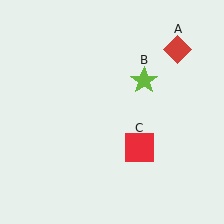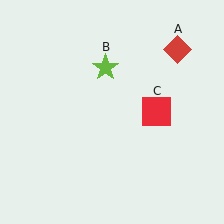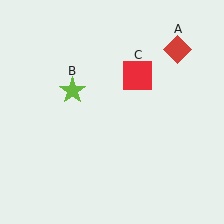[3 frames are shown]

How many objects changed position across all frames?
2 objects changed position: lime star (object B), red square (object C).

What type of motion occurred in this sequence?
The lime star (object B), red square (object C) rotated counterclockwise around the center of the scene.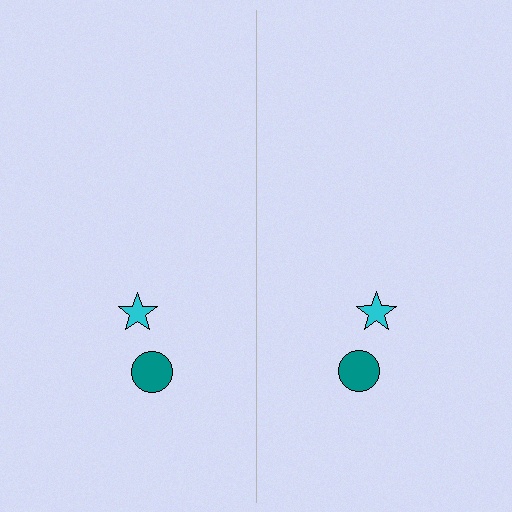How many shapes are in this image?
There are 4 shapes in this image.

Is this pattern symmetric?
Yes, this pattern has bilateral (reflection) symmetry.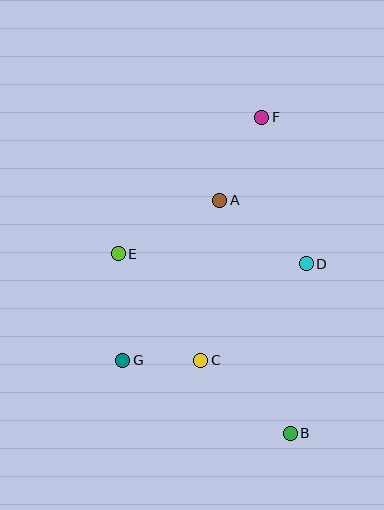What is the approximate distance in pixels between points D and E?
The distance between D and E is approximately 188 pixels.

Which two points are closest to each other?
Points C and G are closest to each other.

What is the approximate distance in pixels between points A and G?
The distance between A and G is approximately 187 pixels.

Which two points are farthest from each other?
Points B and F are farthest from each other.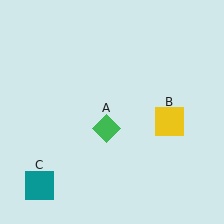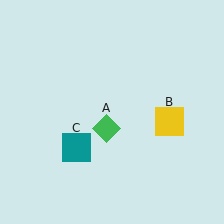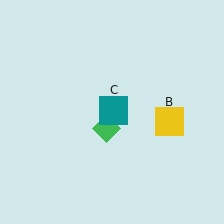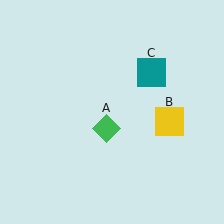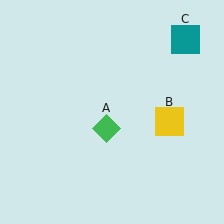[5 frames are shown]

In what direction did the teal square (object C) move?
The teal square (object C) moved up and to the right.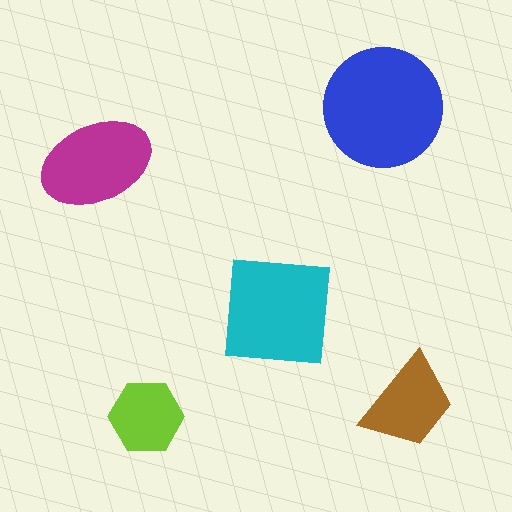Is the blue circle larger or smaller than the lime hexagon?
Larger.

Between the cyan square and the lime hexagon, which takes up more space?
The cyan square.